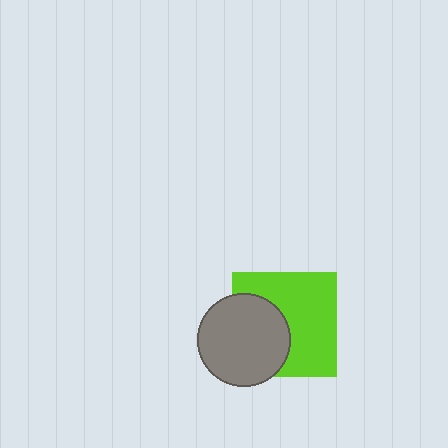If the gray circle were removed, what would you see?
You would see the complete lime square.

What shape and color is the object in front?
The object in front is a gray circle.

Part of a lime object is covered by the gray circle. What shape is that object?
It is a square.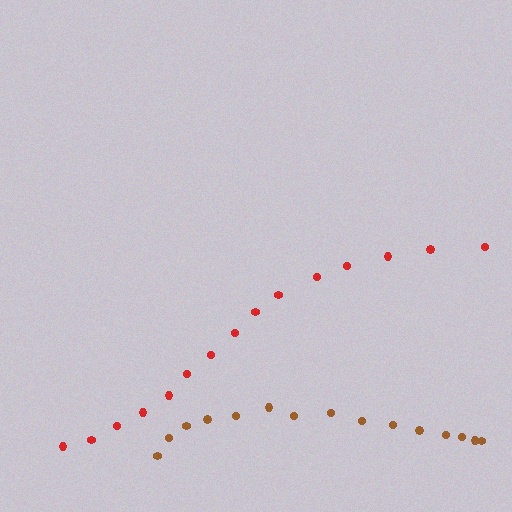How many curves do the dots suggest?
There are 2 distinct paths.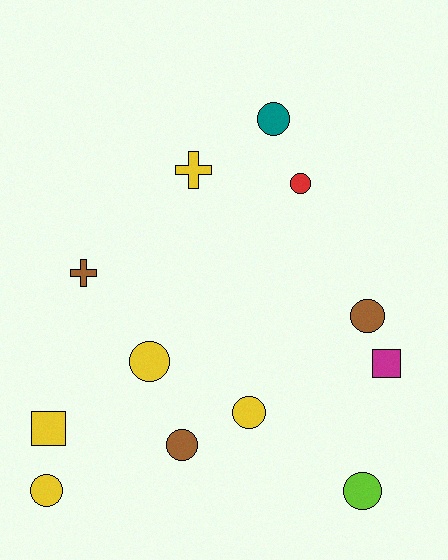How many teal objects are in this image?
There is 1 teal object.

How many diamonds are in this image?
There are no diamonds.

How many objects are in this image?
There are 12 objects.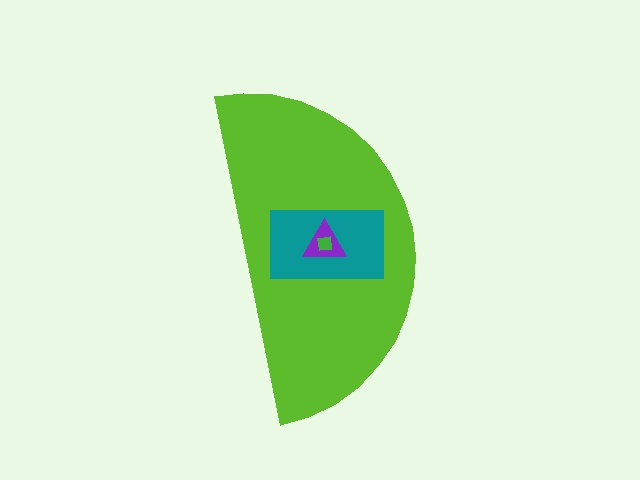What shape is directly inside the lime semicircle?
The teal rectangle.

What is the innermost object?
The green square.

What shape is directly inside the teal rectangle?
The purple triangle.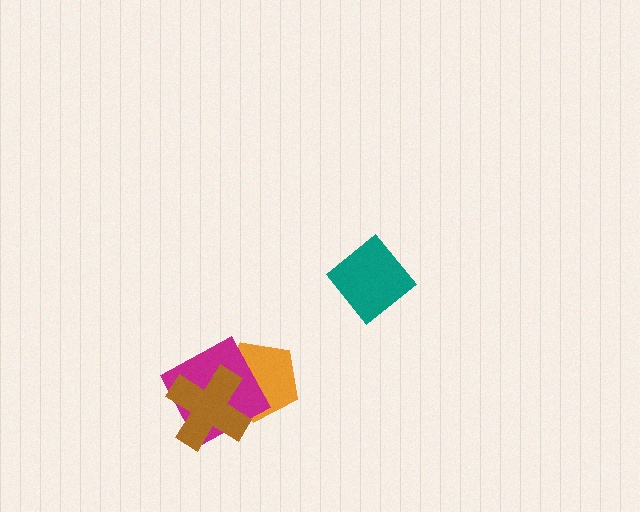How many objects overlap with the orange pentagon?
2 objects overlap with the orange pentagon.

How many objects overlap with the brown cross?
2 objects overlap with the brown cross.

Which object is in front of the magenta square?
The brown cross is in front of the magenta square.